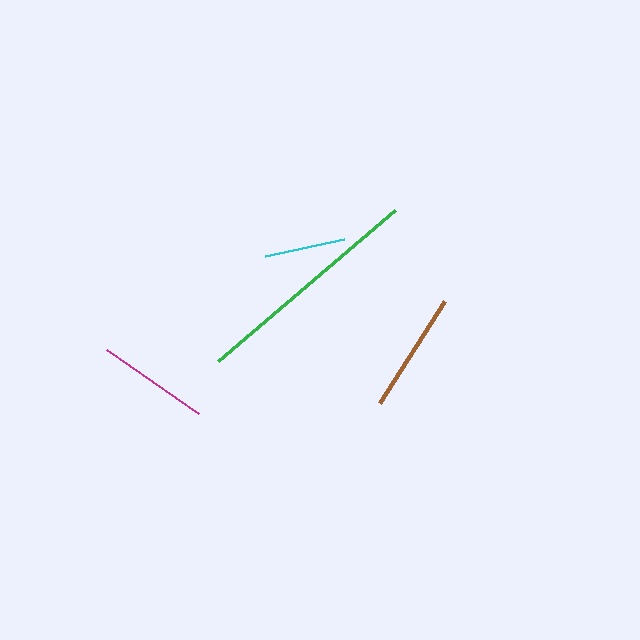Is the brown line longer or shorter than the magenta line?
The brown line is longer than the magenta line.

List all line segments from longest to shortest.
From longest to shortest: green, brown, magenta, cyan.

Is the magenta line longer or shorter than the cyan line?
The magenta line is longer than the cyan line.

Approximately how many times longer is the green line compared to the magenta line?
The green line is approximately 2.1 times the length of the magenta line.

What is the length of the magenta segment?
The magenta segment is approximately 112 pixels long.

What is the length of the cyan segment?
The cyan segment is approximately 81 pixels long.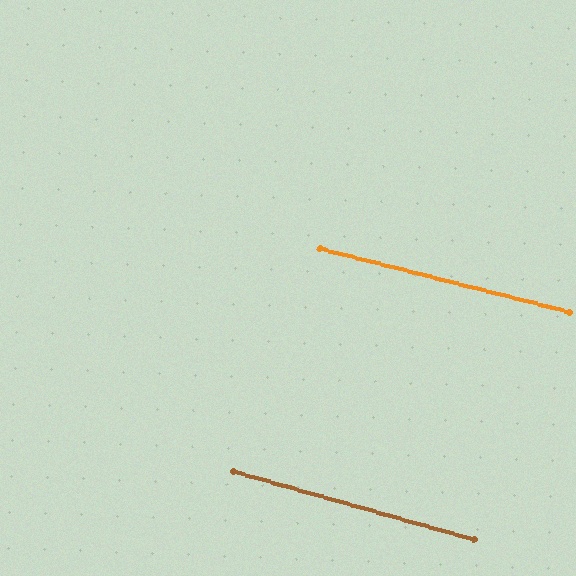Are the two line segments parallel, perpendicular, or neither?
Parallel — their directions differ by only 1.3°.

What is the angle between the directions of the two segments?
Approximately 1 degree.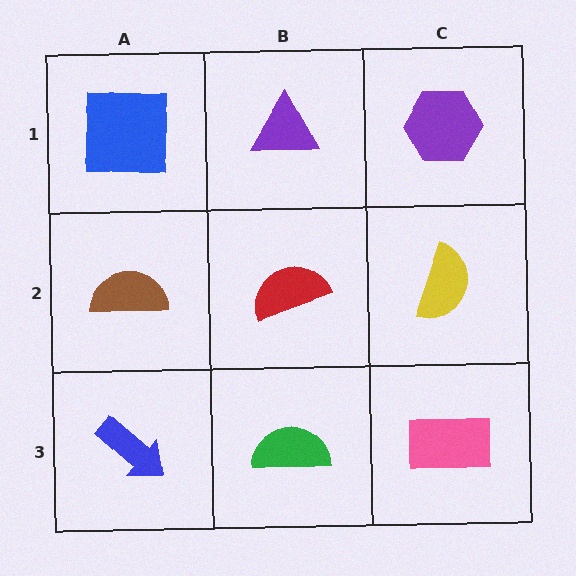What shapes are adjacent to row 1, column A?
A brown semicircle (row 2, column A), a purple triangle (row 1, column B).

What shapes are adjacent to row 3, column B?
A red semicircle (row 2, column B), a blue arrow (row 3, column A), a pink rectangle (row 3, column C).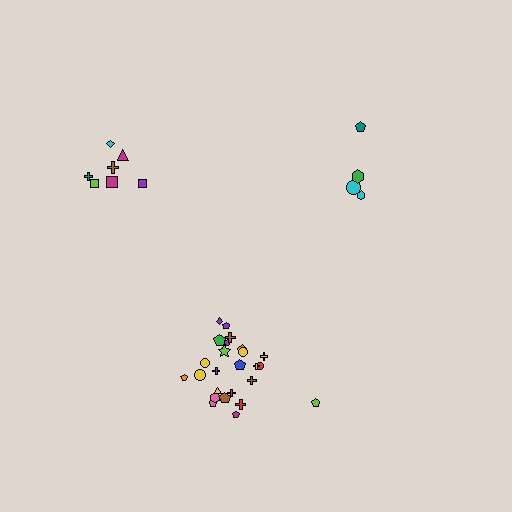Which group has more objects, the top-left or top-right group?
The top-left group.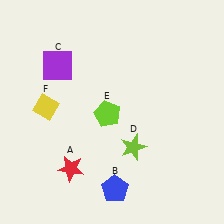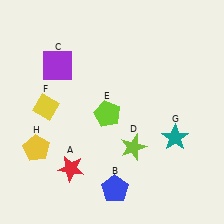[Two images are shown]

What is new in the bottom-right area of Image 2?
A teal star (G) was added in the bottom-right area of Image 2.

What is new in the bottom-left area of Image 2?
A yellow pentagon (H) was added in the bottom-left area of Image 2.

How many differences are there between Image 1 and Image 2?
There are 2 differences between the two images.